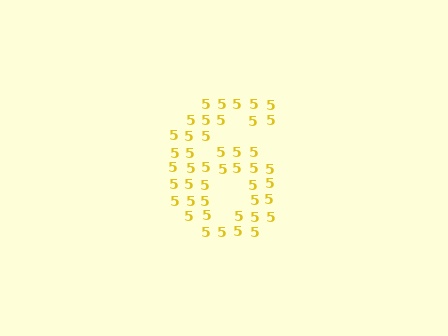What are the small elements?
The small elements are digit 5's.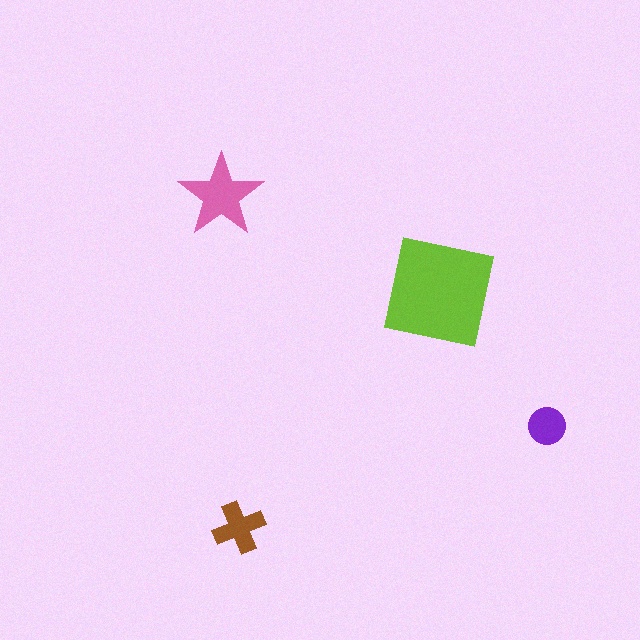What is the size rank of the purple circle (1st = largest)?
4th.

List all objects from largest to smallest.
The lime square, the pink star, the brown cross, the purple circle.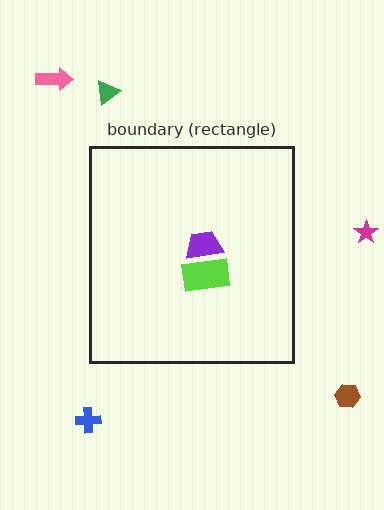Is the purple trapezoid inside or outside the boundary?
Inside.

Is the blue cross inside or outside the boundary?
Outside.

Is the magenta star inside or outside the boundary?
Outside.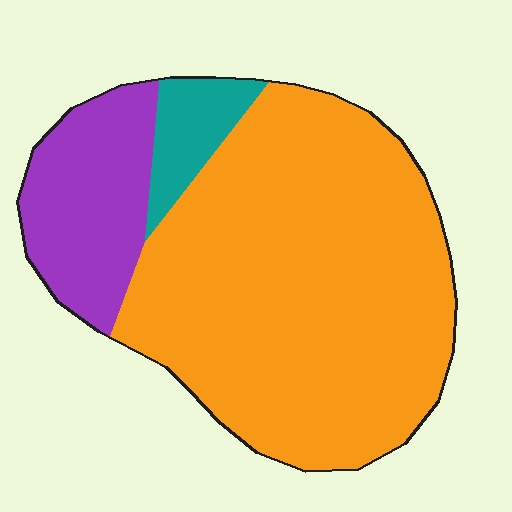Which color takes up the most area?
Orange, at roughly 75%.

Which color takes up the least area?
Teal, at roughly 5%.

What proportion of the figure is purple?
Purple takes up less than a quarter of the figure.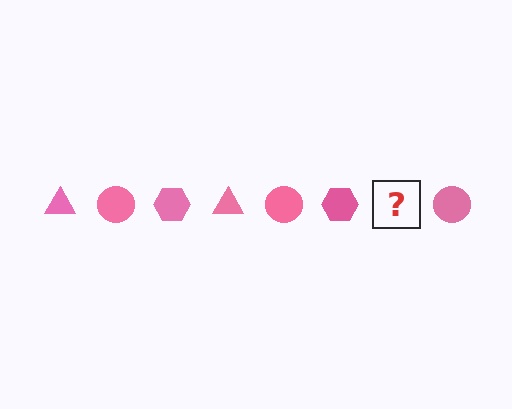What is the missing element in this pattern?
The missing element is a pink triangle.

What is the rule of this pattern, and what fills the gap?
The rule is that the pattern cycles through triangle, circle, hexagon shapes in pink. The gap should be filled with a pink triangle.